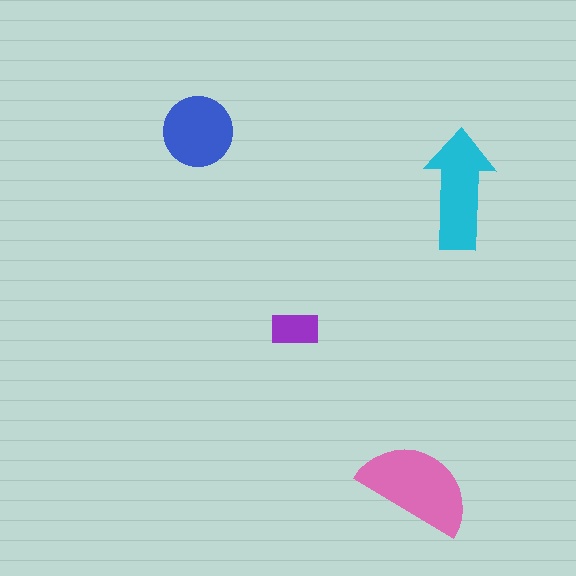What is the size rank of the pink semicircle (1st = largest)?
1st.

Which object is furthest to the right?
The cyan arrow is rightmost.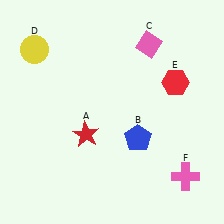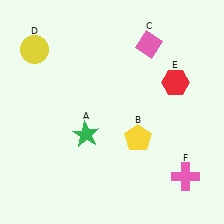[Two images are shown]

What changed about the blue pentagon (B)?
In Image 1, B is blue. In Image 2, it changed to yellow.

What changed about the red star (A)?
In Image 1, A is red. In Image 2, it changed to green.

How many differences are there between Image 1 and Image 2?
There are 2 differences between the two images.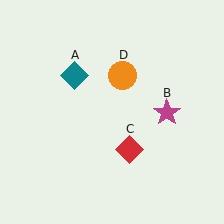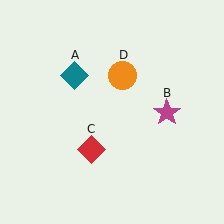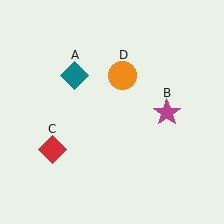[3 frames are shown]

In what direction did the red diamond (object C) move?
The red diamond (object C) moved left.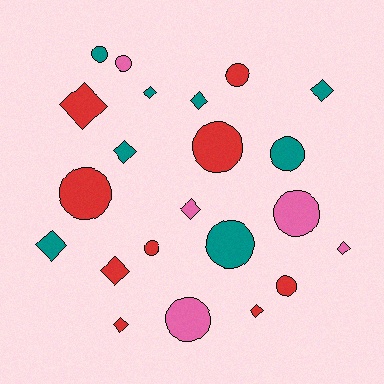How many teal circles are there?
There are 3 teal circles.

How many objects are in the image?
There are 22 objects.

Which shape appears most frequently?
Diamond, with 11 objects.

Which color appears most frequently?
Red, with 9 objects.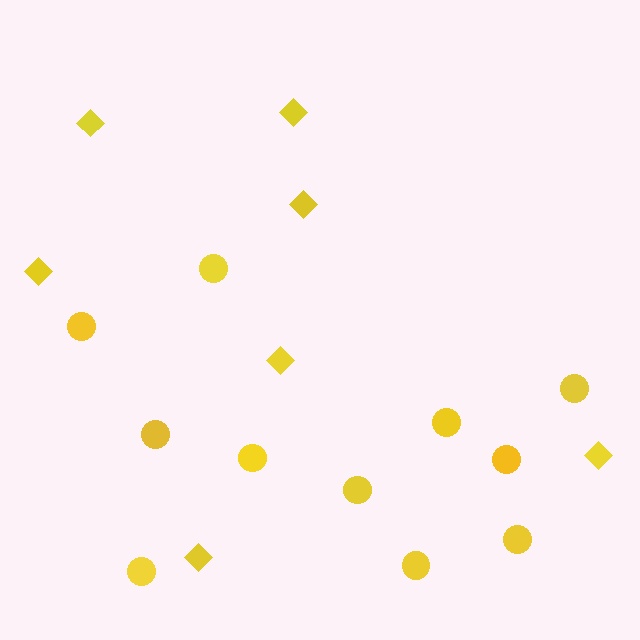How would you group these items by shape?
There are 2 groups: one group of circles (11) and one group of diamonds (7).